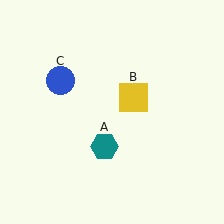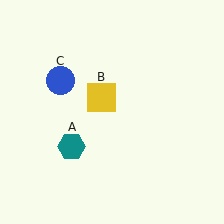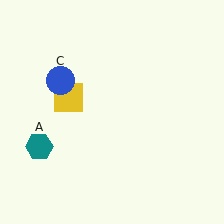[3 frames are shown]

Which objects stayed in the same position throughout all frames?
Blue circle (object C) remained stationary.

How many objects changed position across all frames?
2 objects changed position: teal hexagon (object A), yellow square (object B).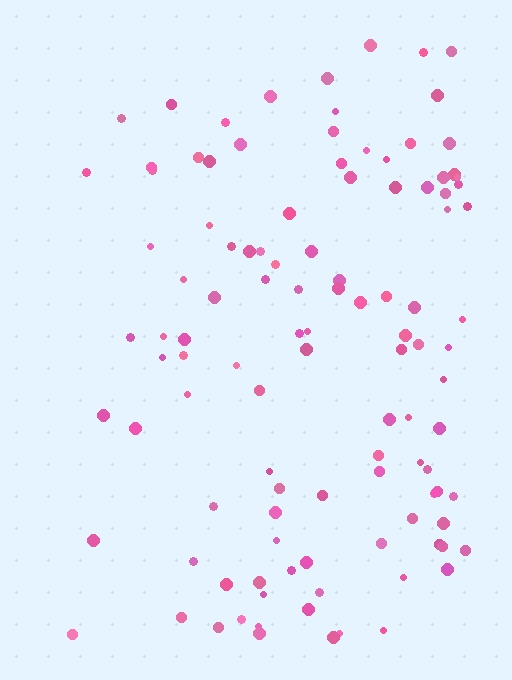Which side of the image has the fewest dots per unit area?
The left.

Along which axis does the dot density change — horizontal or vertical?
Horizontal.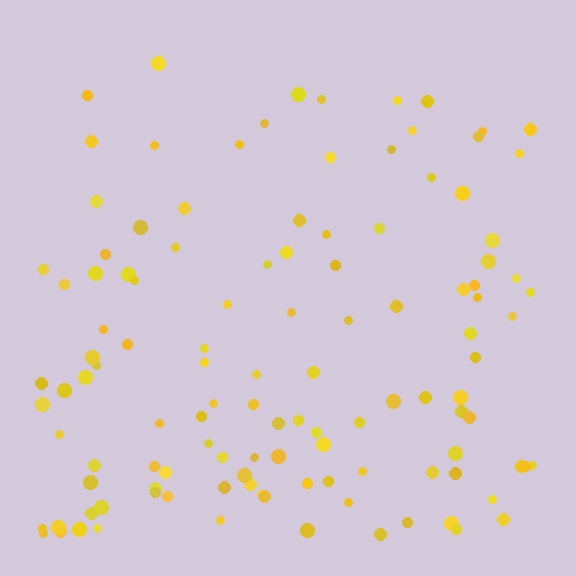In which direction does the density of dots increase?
From top to bottom, with the bottom side densest.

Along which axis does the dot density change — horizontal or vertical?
Vertical.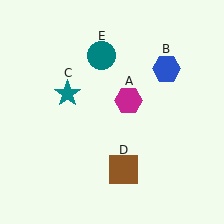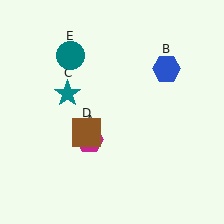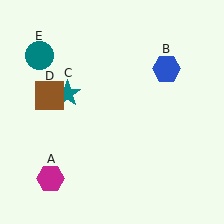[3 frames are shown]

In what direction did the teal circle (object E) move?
The teal circle (object E) moved left.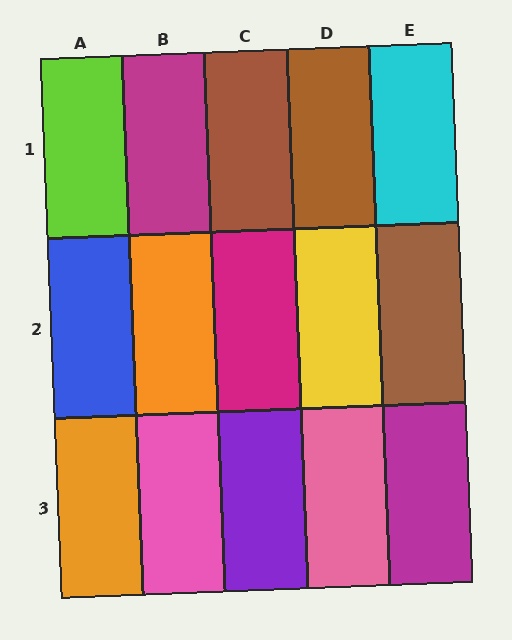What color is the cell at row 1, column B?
Magenta.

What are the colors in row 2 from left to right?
Blue, orange, magenta, yellow, brown.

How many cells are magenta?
3 cells are magenta.